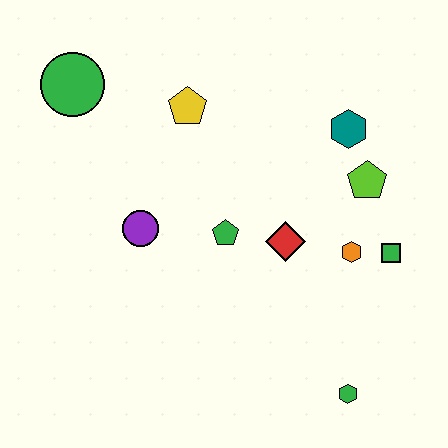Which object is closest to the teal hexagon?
The lime pentagon is closest to the teal hexagon.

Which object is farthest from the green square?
The green circle is farthest from the green square.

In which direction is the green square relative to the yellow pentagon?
The green square is to the right of the yellow pentagon.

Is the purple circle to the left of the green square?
Yes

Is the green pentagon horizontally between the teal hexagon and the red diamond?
No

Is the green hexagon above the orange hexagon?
No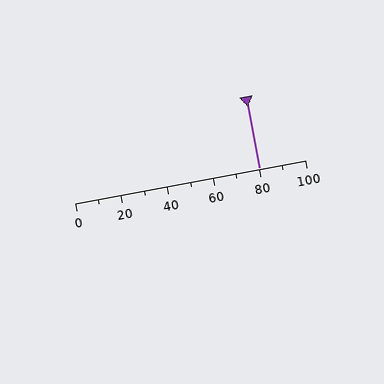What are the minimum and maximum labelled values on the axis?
The axis runs from 0 to 100.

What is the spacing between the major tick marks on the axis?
The major ticks are spaced 20 apart.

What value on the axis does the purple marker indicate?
The marker indicates approximately 80.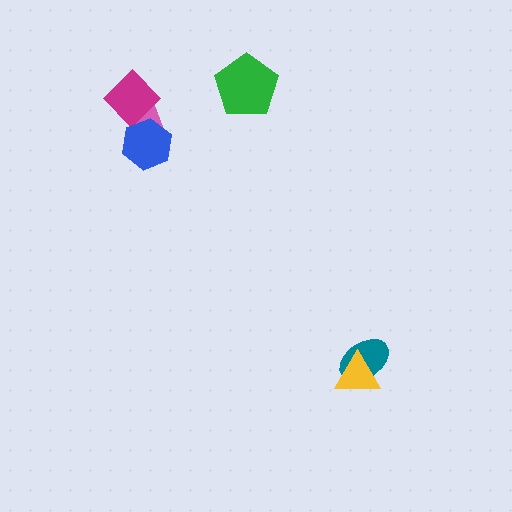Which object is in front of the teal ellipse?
The yellow triangle is in front of the teal ellipse.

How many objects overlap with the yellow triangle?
1 object overlaps with the yellow triangle.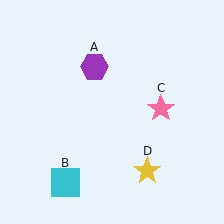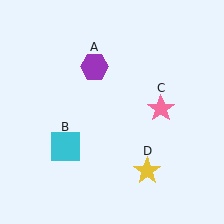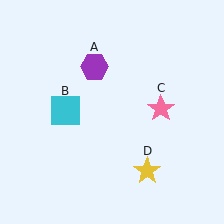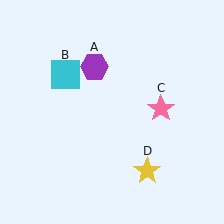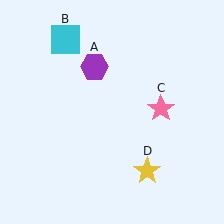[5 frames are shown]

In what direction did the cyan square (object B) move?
The cyan square (object B) moved up.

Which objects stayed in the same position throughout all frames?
Purple hexagon (object A) and pink star (object C) and yellow star (object D) remained stationary.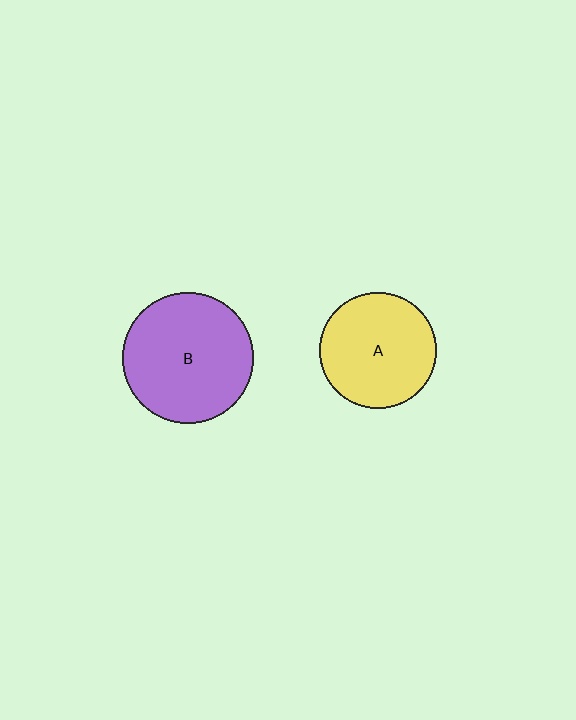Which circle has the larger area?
Circle B (purple).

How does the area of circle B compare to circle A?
Approximately 1.3 times.